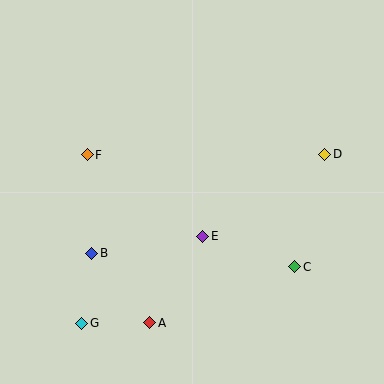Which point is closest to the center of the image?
Point E at (203, 236) is closest to the center.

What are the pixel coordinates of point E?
Point E is at (203, 236).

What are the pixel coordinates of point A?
Point A is at (150, 323).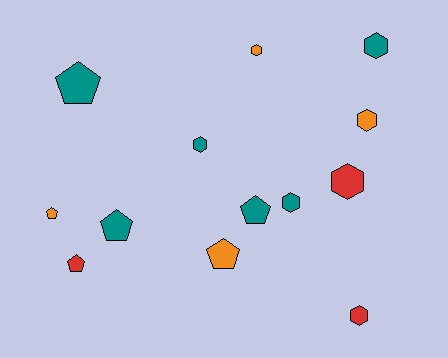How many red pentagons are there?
There is 1 red pentagon.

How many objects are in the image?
There are 13 objects.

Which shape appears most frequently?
Hexagon, with 7 objects.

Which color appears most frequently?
Teal, with 6 objects.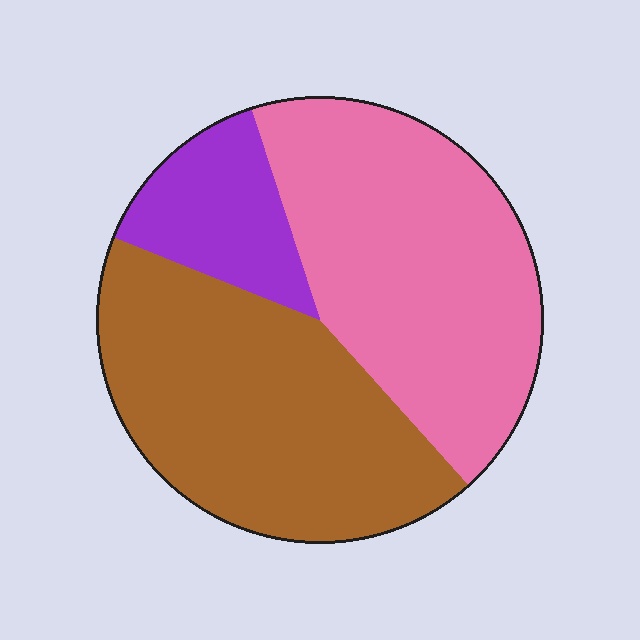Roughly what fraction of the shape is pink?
Pink takes up about two fifths (2/5) of the shape.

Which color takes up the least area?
Purple, at roughly 15%.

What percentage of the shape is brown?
Brown covers about 45% of the shape.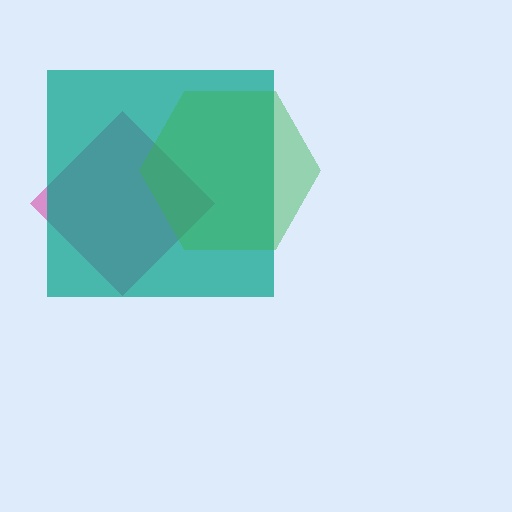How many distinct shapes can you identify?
There are 3 distinct shapes: a magenta diamond, a teal square, a green hexagon.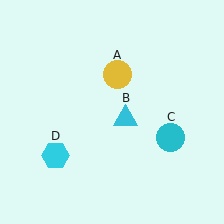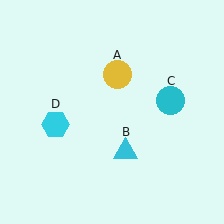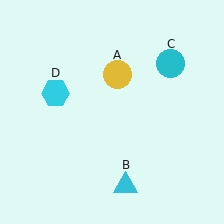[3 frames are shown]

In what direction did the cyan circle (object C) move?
The cyan circle (object C) moved up.